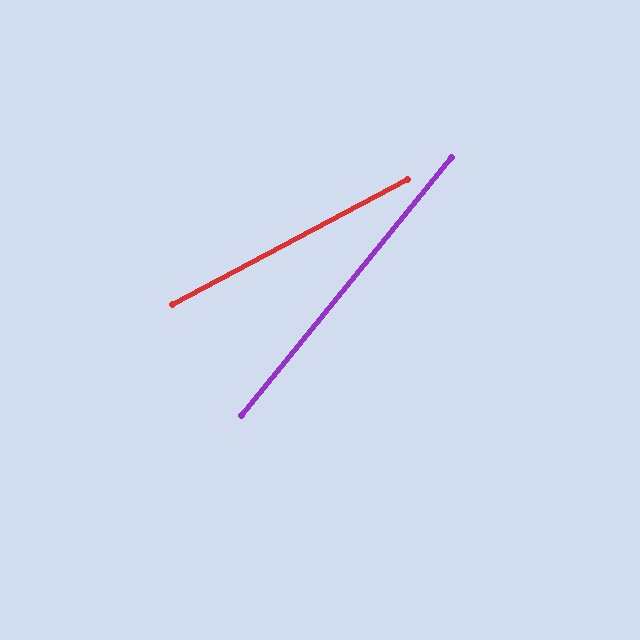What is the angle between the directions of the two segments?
Approximately 23 degrees.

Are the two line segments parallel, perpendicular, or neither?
Neither parallel nor perpendicular — they differ by about 23°.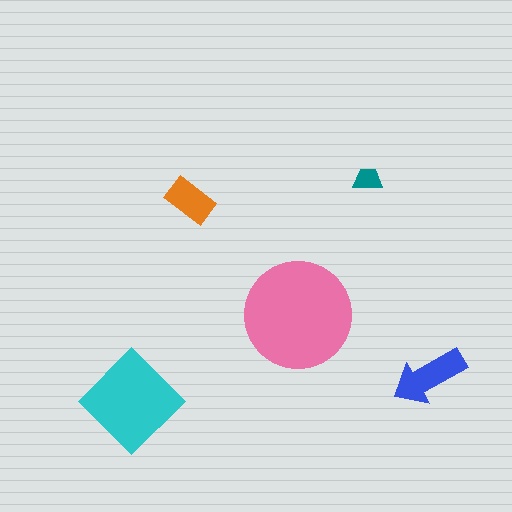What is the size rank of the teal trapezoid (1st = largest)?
5th.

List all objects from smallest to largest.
The teal trapezoid, the orange rectangle, the blue arrow, the cyan diamond, the pink circle.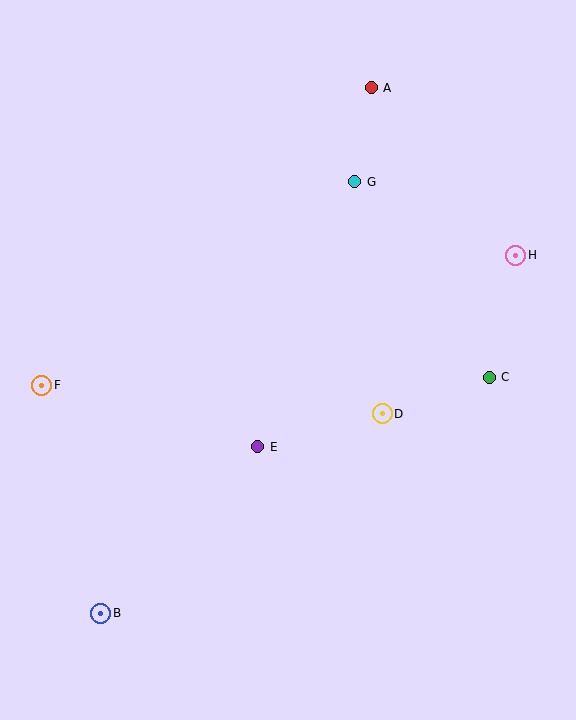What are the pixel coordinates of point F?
Point F is at (42, 385).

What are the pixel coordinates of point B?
Point B is at (101, 613).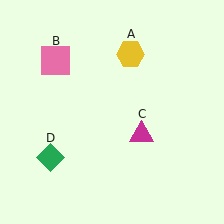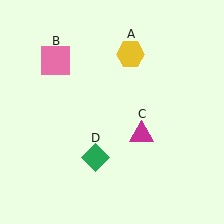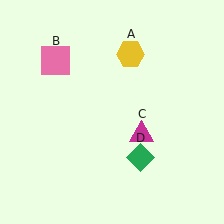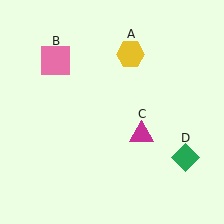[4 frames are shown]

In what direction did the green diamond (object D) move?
The green diamond (object D) moved right.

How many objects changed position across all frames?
1 object changed position: green diamond (object D).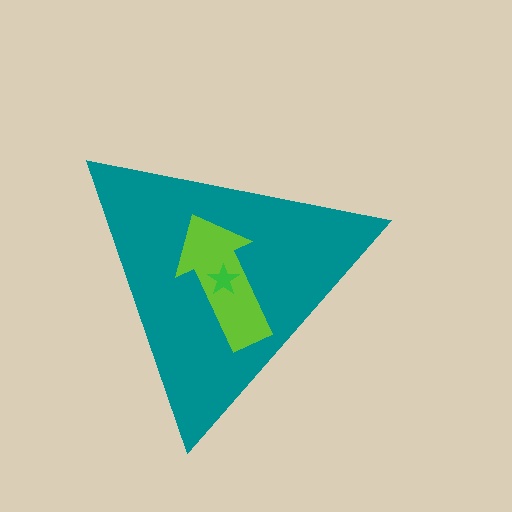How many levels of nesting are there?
3.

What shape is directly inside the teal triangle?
The lime arrow.